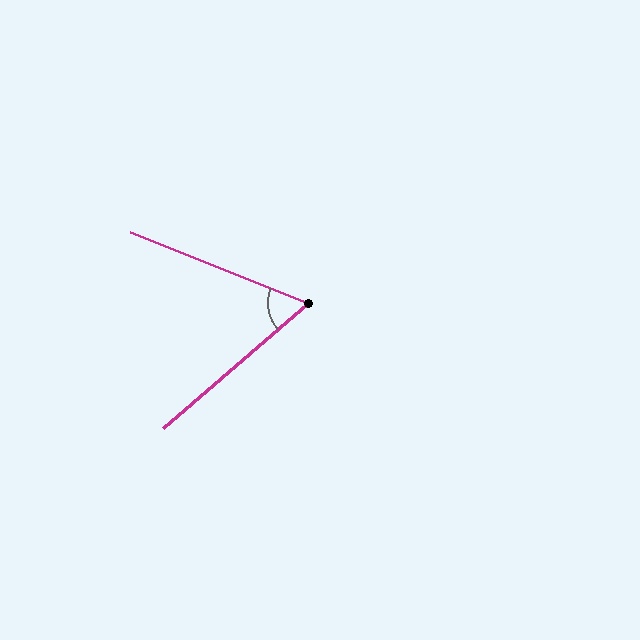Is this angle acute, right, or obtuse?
It is acute.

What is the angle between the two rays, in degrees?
Approximately 62 degrees.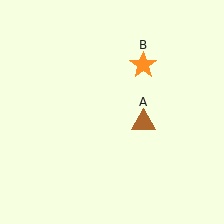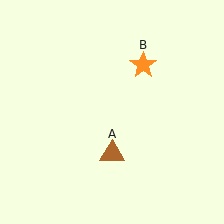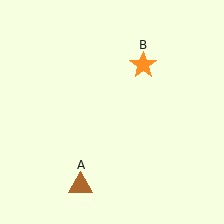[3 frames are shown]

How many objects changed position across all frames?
1 object changed position: brown triangle (object A).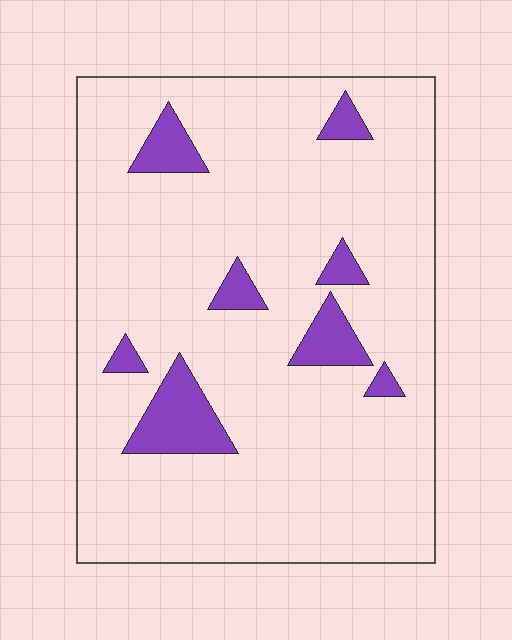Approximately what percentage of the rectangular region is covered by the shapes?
Approximately 10%.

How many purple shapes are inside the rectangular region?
8.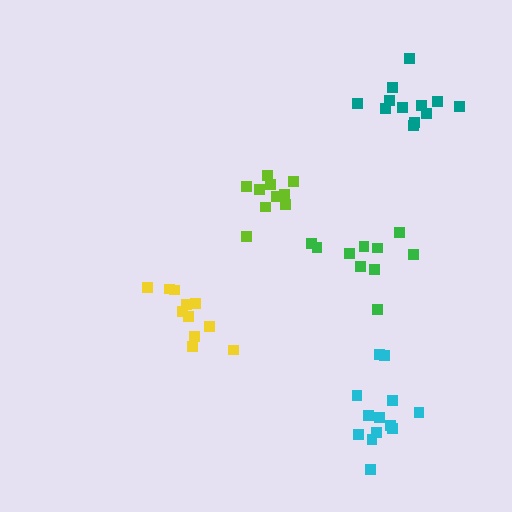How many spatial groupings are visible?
There are 5 spatial groupings.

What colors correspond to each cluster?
The clusters are colored: yellow, lime, cyan, green, teal.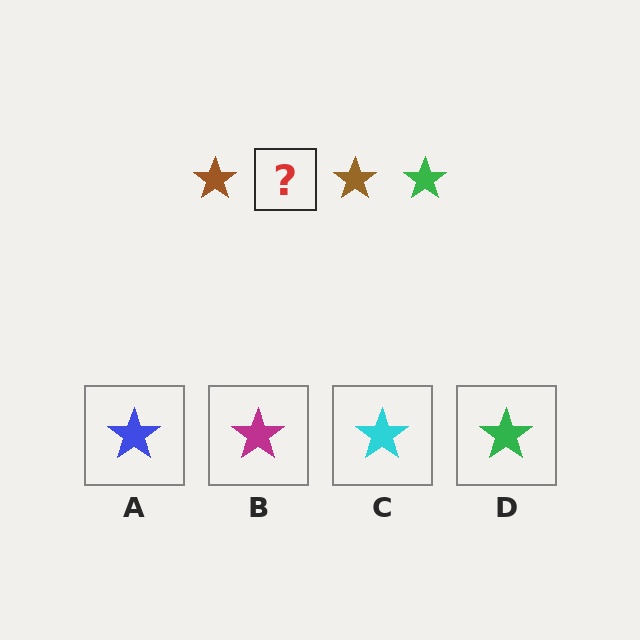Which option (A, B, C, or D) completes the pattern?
D.